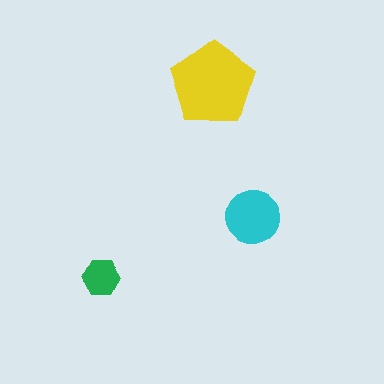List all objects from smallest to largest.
The green hexagon, the cyan circle, the yellow pentagon.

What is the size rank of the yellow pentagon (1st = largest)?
1st.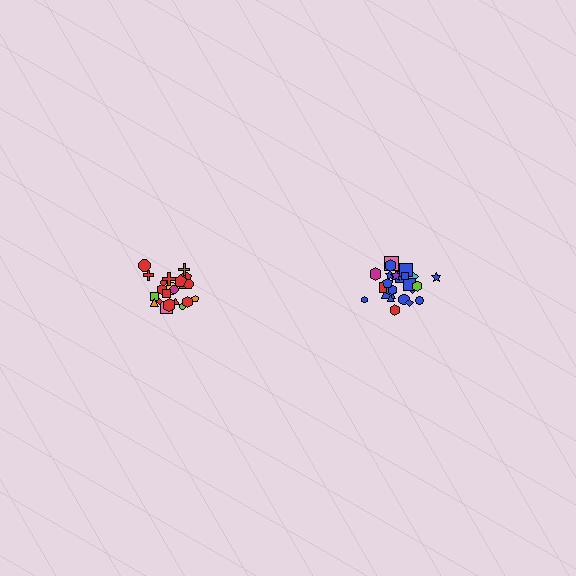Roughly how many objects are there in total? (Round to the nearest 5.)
Roughly 45 objects in total.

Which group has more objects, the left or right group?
The right group.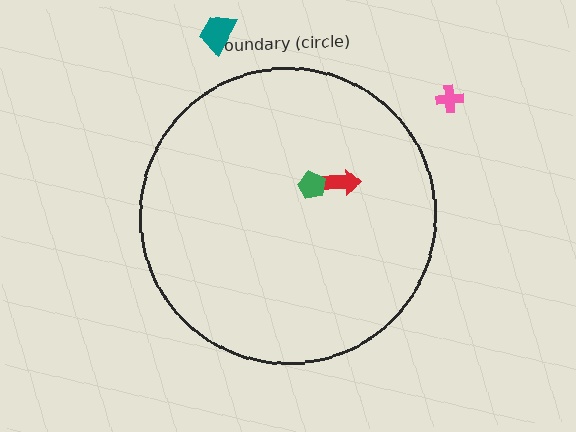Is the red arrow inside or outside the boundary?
Inside.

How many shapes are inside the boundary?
2 inside, 2 outside.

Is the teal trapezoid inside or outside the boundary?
Outside.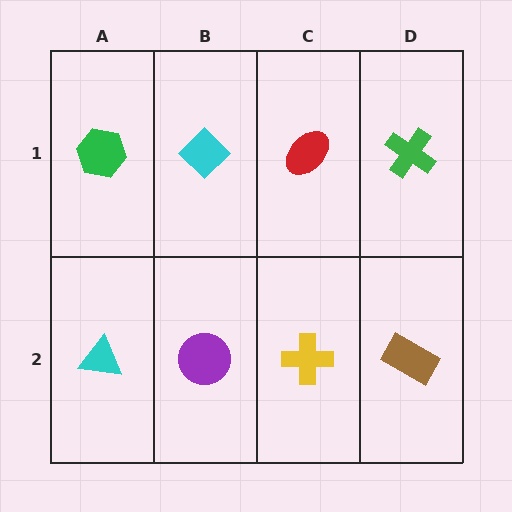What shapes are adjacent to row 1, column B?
A purple circle (row 2, column B), a green hexagon (row 1, column A), a red ellipse (row 1, column C).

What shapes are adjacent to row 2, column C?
A red ellipse (row 1, column C), a purple circle (row 2, column B), a brown rectangle (row 2, column D).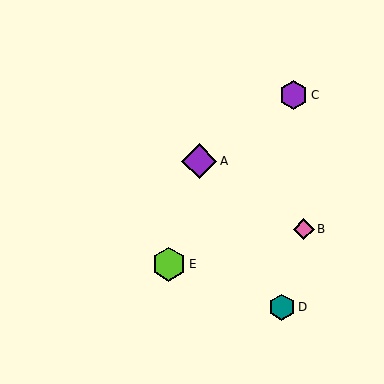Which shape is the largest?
The purple diamond (labeled A) is the largest.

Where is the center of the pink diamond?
The center of the pink diamond is at (304, 229).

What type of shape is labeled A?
Shape A is a purple diamond.